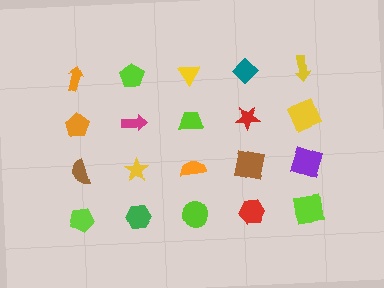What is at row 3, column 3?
An orange semicircle.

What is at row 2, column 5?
A yellow square.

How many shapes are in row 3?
5 shapes.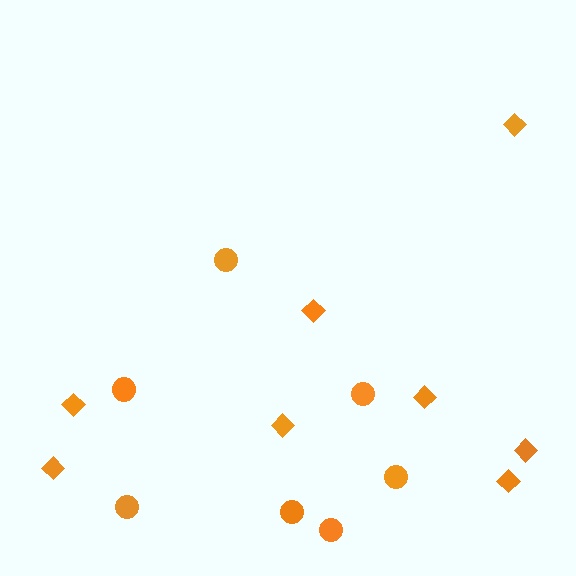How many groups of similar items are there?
There are 2 groups: one group of circles (7) and one group of diamonds (8).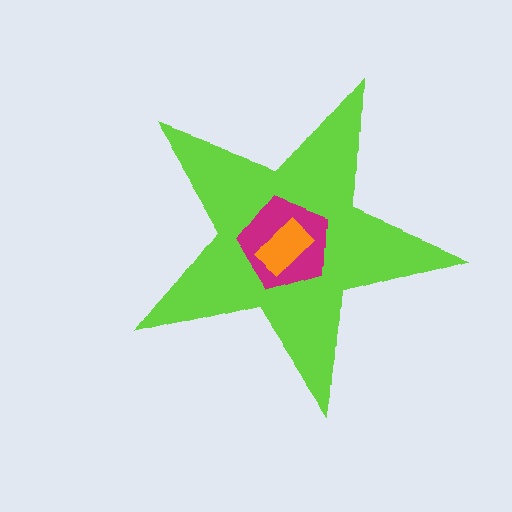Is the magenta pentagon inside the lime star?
Yes.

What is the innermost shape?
The orange rectangle.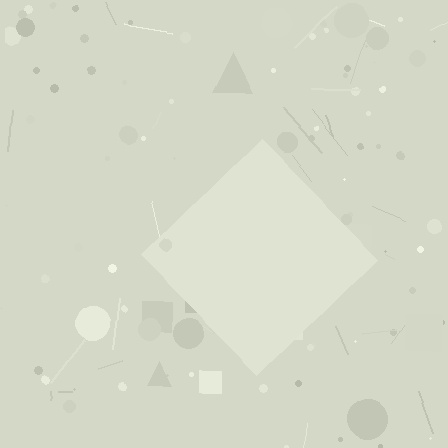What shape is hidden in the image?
A diamond is hidden in the image.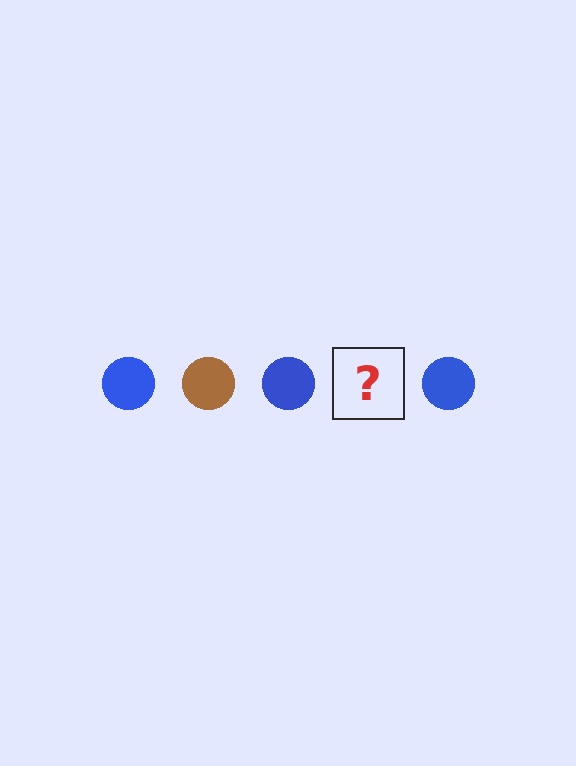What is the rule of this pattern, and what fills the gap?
The rule is that the pattern cycles through blue, brown circles. The gap should be filled with a brown circle.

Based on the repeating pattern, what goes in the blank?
The blank should be a brown circle.